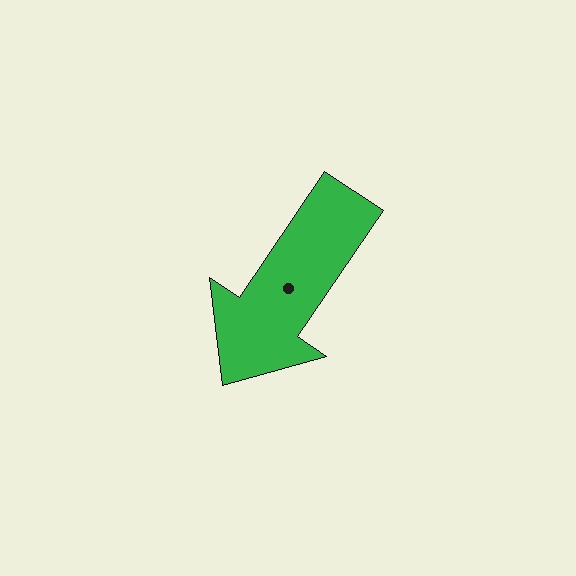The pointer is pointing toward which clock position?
Roughly 7 o'clock.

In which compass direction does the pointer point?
Southwest.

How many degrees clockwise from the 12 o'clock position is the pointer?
Approximately 214 degrees.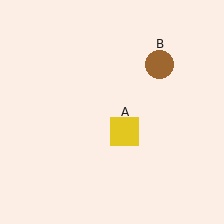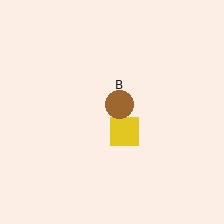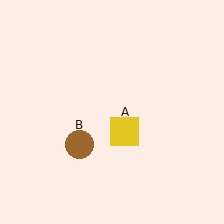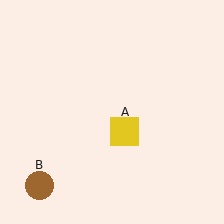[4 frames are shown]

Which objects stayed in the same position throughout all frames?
Yellow square (object A) remained stationary.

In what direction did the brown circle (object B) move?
The brown circle (object B) moved down and to the left.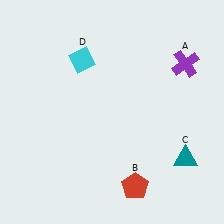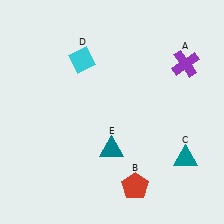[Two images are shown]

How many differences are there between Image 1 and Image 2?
There is 1 difference between the two images.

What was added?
A teal triangle (E) was added in Image 2.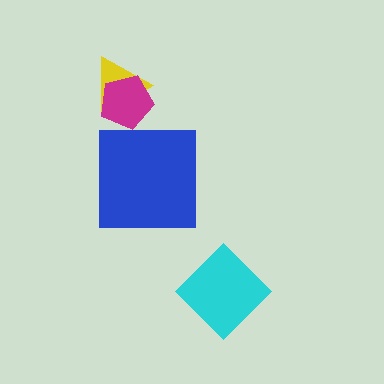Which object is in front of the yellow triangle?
The magenta pentagon is in front of the yellow triangle.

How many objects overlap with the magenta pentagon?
1 object overlaps with the magenta pentagon.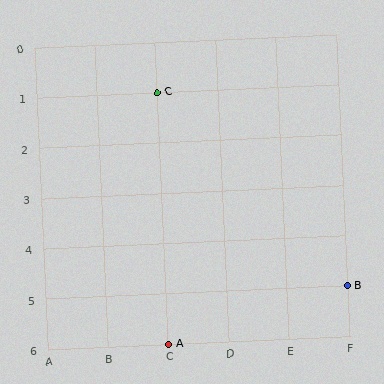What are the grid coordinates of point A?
Point A is at grid coordinates (C, 6).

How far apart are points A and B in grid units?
Points A and B are 3 columns and 1 row apart (about 3.2 grid units diagonally).